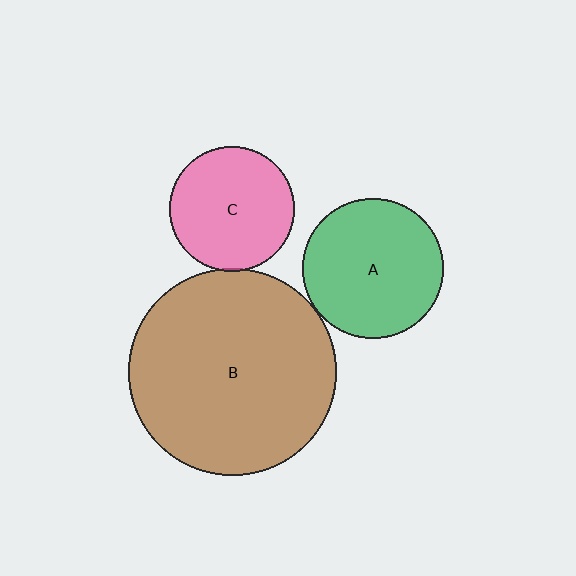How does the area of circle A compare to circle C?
Approximately 1.3 times.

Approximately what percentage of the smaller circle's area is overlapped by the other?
Approximately 5%.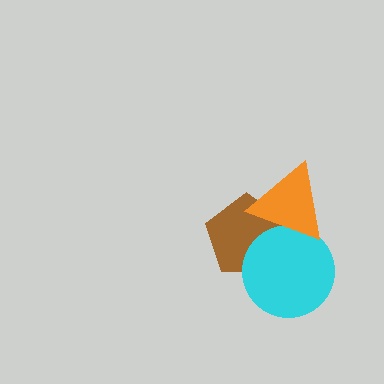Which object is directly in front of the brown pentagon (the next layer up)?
The cyan circle is directly in front of the brown pentagon.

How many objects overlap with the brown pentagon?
2 objects overlap with the brown pentagon.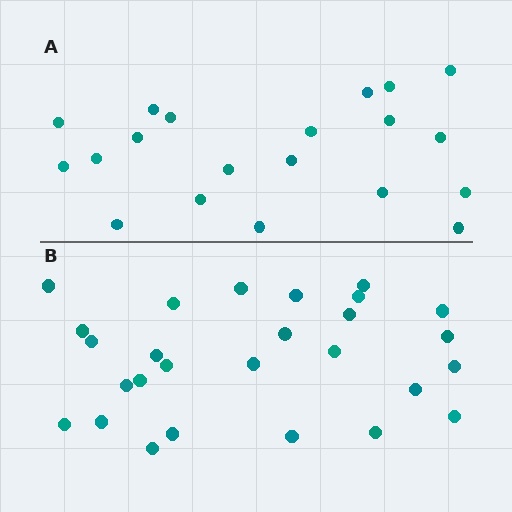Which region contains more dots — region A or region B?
Region B (the bottom region) has more dots.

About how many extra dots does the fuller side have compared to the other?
Region B has roughly 8 or so more dots than region A.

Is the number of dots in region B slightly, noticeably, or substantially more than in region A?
Region B has noticeably more, but not dramatically so. The ratio is roughly 1.4 to 1.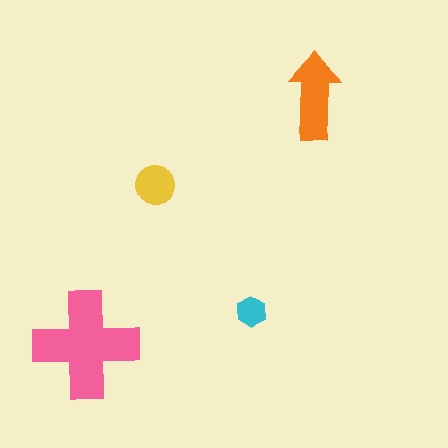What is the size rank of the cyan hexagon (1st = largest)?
4th.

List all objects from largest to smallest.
The pink cross, the orange arrow, the yellow circle, the cyan hexagon.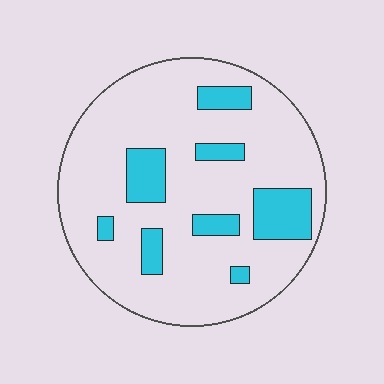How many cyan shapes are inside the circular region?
8.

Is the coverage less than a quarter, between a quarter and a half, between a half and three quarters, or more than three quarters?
Less than a quarter.